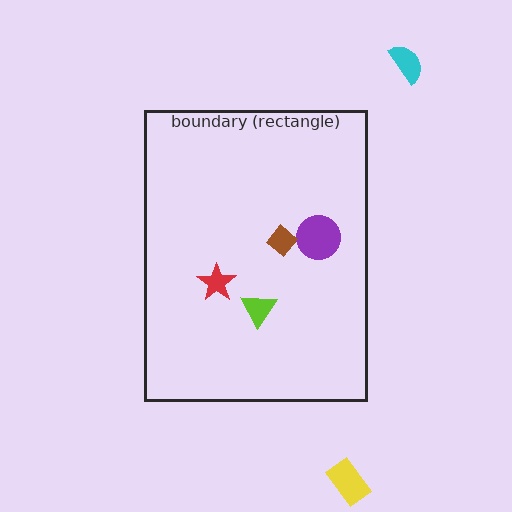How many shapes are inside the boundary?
4 inside, 2 outside.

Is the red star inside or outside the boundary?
Inside.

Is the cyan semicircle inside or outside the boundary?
Outside.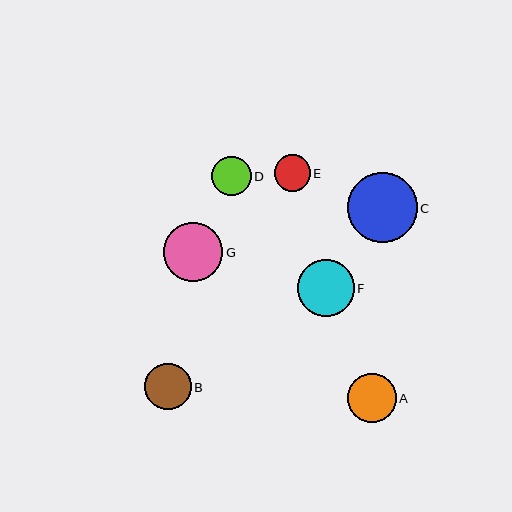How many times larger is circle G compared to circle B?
Circle G is approximately 1.3 times the size of circle B.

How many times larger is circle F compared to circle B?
Circle F is approximately 1.2 times the size of circle B.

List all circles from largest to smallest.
From largest to smallest: C, G, F, A, B, D, E.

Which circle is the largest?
Circle C is the largest with a size of approximately 70 pixels.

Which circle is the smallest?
Circle E is the smallest with a size of approximately 36 pixels.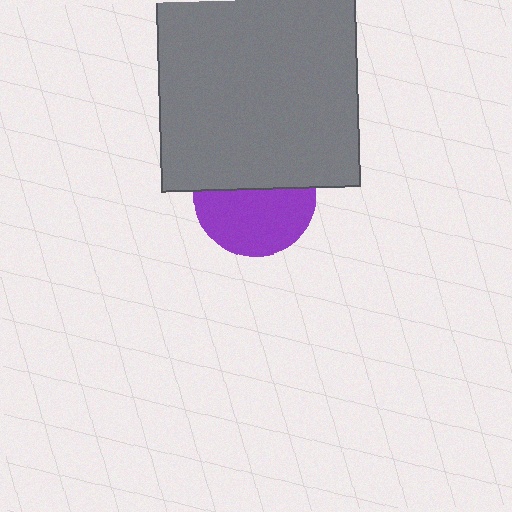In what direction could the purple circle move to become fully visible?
The purple circle could move down. That would shift it out from behind the gray square entirely.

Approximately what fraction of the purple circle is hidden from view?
Roughly 44% of the purple circle is hidden behind the gray square.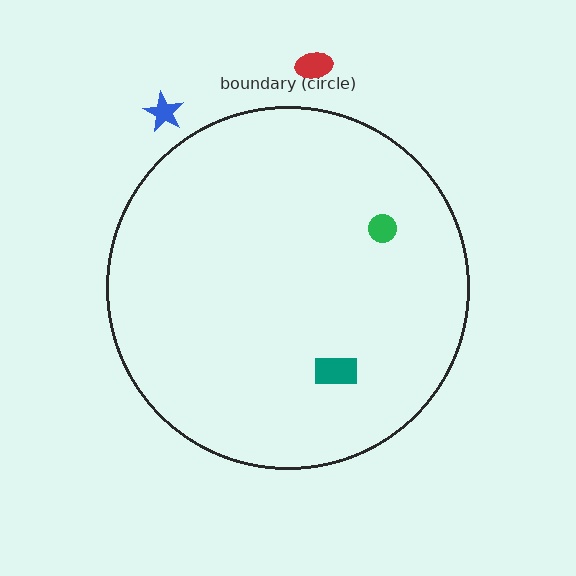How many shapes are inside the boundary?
2 inside, 2 outside.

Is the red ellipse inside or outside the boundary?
Outside.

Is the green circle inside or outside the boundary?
Inside.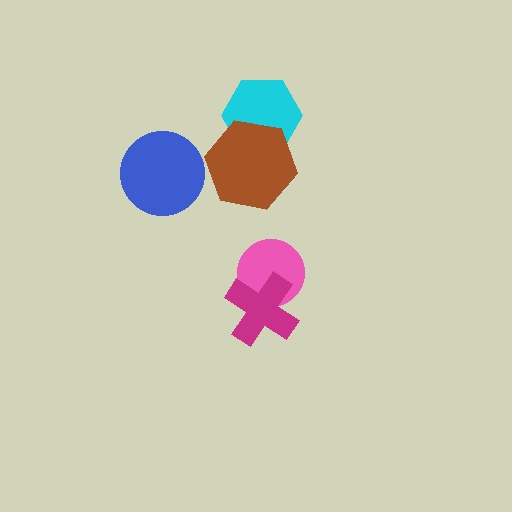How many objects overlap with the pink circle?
1 object overlaps with the pink circle.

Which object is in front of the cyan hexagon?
The brown hexagon is in front of the cyan hexagon.